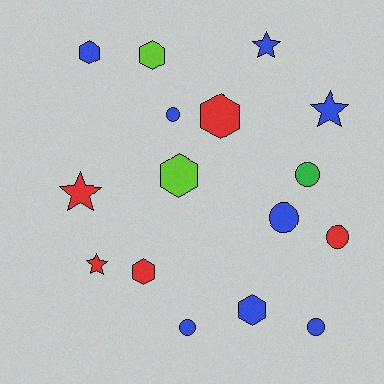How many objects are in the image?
There are 16 objects.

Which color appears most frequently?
Blue, with 8 objects.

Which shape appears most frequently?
Hexagon, with 6 objects.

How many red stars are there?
There are 2 red stars.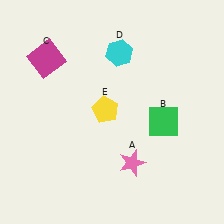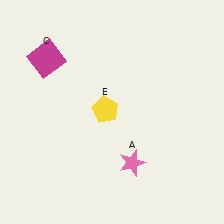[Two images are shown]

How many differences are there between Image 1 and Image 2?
There are 2 differences between the two images.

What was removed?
The green square (B), the cyan hexagon (D) were removed in Image 2.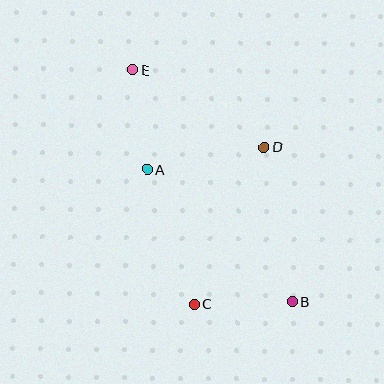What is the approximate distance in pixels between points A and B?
The distance between A and B is approximately 196 pixels.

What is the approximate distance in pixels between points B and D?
The distance between B and D is approximately 157 pixels.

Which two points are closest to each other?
Points B and C are closest to each other.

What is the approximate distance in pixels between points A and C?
The distance between A and C is approximately 143 pixels.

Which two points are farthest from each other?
Points B and E are farthest from each other.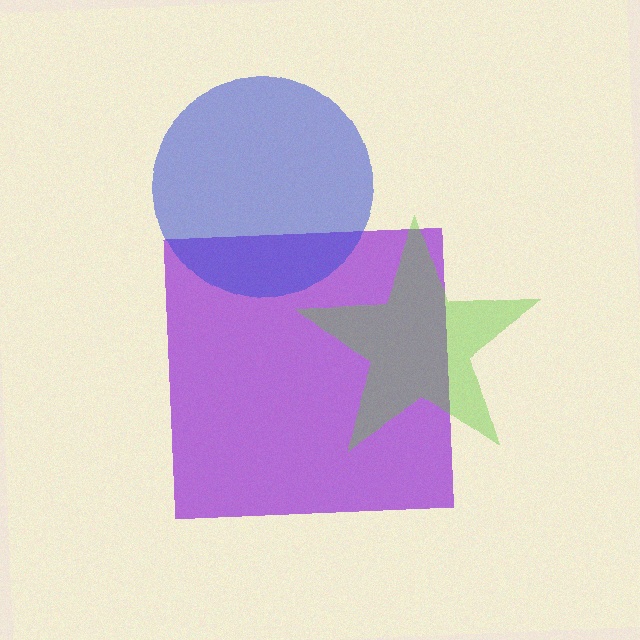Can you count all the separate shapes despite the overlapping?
Yes, there are 3 separate shapes.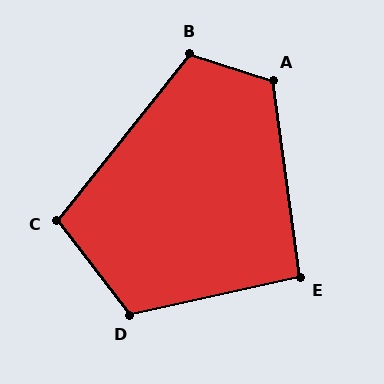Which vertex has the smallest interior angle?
E, at approximately 95 degrees.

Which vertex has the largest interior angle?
A, at approximately 115 degrees.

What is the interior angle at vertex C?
Approximately 104 degrees (obtuse).